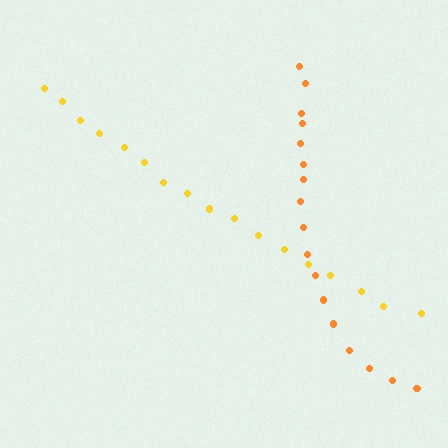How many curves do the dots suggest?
There are 2 distinct paths.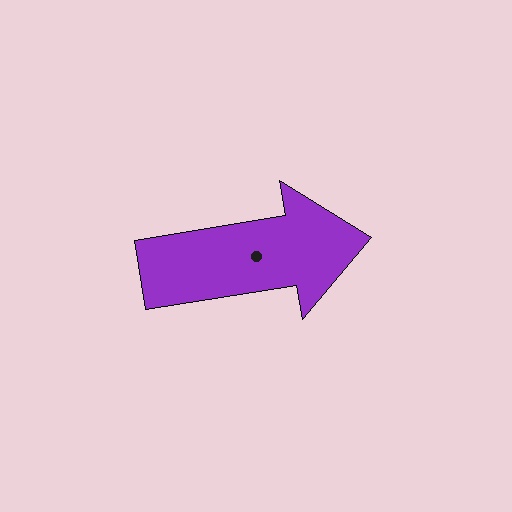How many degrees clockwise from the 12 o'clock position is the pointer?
Approximately 81 degrees.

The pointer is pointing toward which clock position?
Roughly 3 o'clock.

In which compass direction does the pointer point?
East.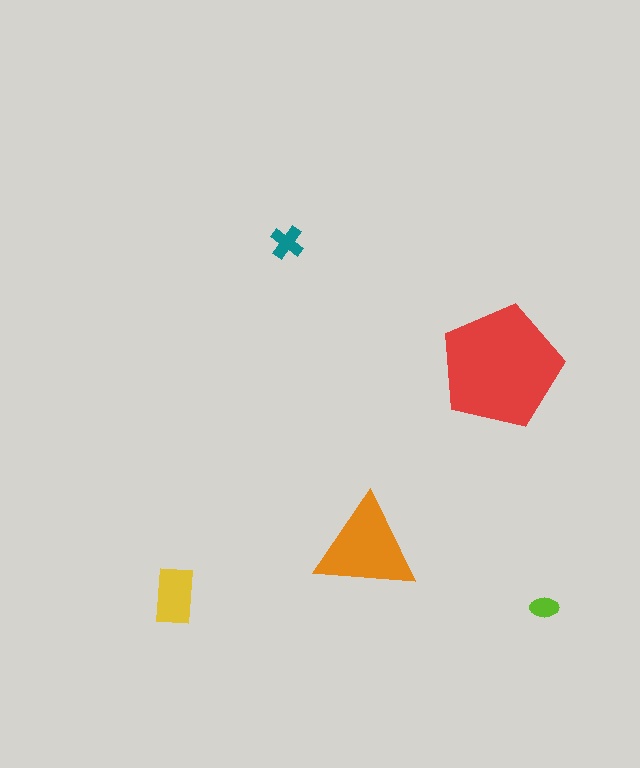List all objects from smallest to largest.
The lime ellipse, the teal cross, the yellow rectangle, the orange triangle, the red pentagon.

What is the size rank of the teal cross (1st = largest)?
4th.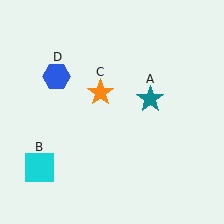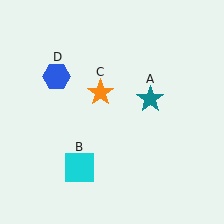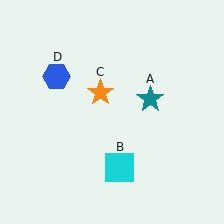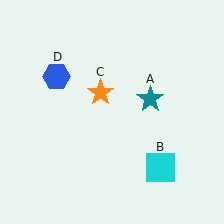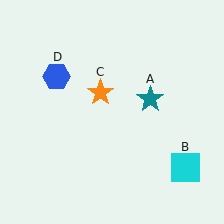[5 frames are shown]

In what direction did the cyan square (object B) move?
The cyan square (object B) moved right.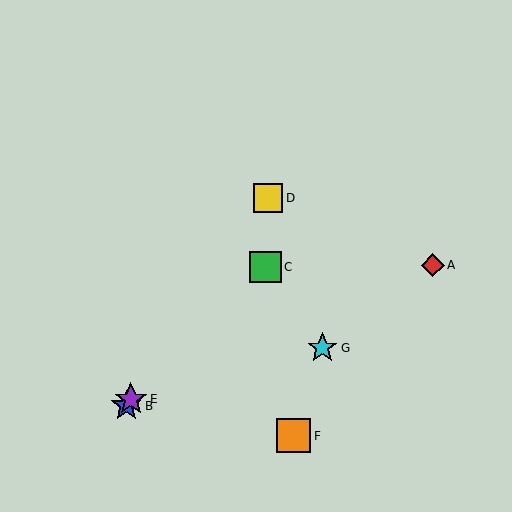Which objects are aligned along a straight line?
Objects B, D, E are aligned along a straight line.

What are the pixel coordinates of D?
Object D is at (268, 198).